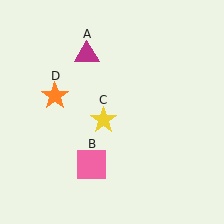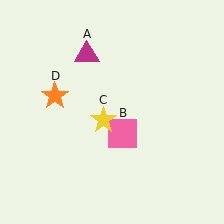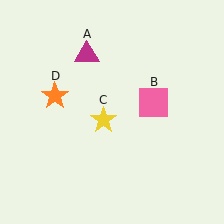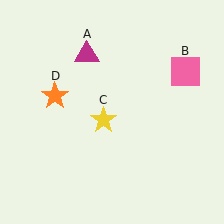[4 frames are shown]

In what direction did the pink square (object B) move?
The pink square (object B) moved up and to the right.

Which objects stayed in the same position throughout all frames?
Magenta triangle (object A) and yellow star (object C) and orange star (object D) remained stationary.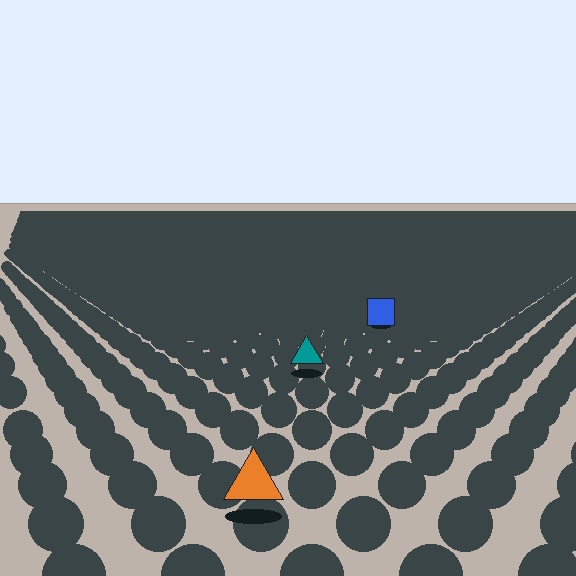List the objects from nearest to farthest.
From nearest to farthest: the orange triangle, the teal triangle, the blue square.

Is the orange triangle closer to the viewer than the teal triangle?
Yes. The orange triangle is closer — you can tell from the texture gradient: the ground texture is coarser near it.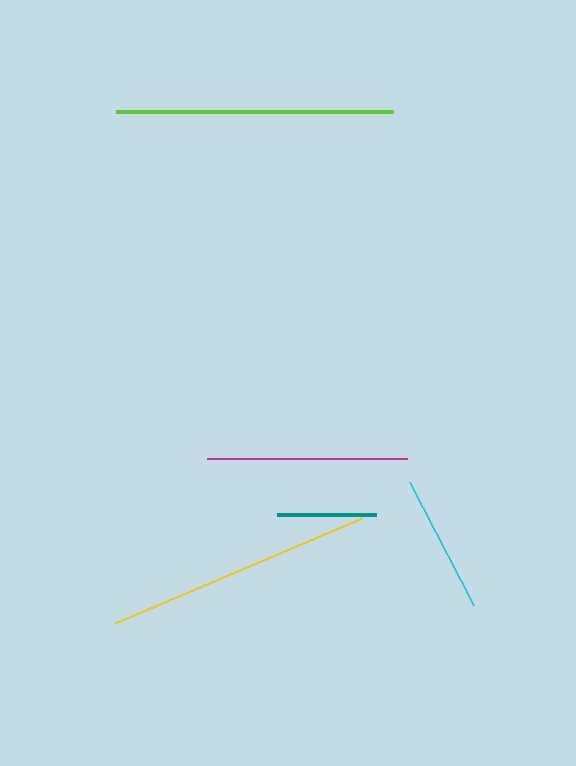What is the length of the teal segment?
The teal segment is approximately 99 pixels long.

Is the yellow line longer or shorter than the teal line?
The yellow line is longer than the teal line.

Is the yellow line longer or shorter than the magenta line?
The yellow line is longer than the magenta line.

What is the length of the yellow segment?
The yellow segment is approximately 269 pixels long.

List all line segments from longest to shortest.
From longest to shortest: lime, yellow, magenta, cyan, teal.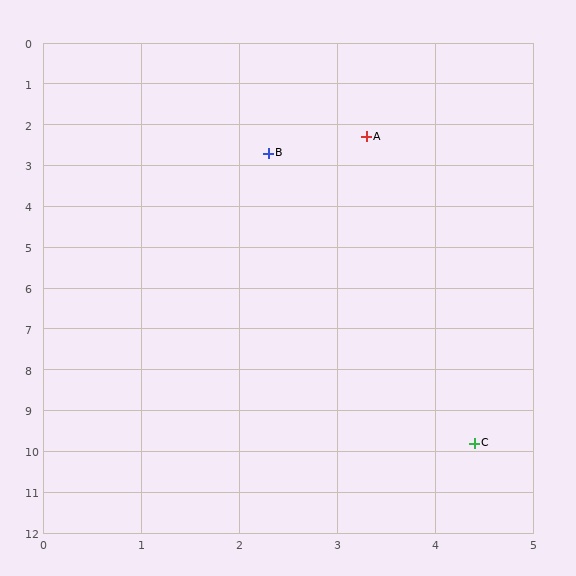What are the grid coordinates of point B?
Point B is at approximately (2.3, 2.7).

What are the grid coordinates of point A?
Point A is at approximately (3.3, 2.3).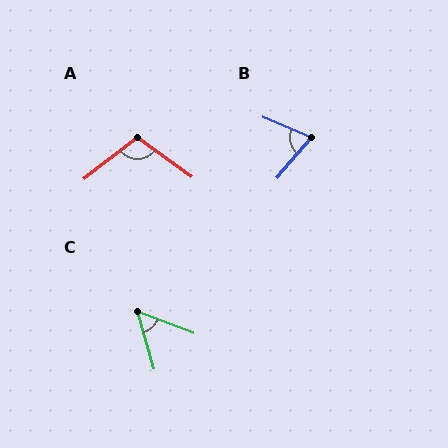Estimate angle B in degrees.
Approximately 73 degrees.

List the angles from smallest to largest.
C (53°), B (73°), A (107°).